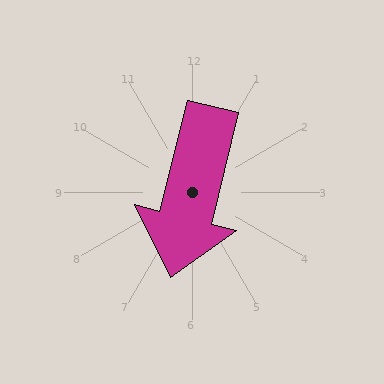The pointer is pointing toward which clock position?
Roughly 6 o'clock.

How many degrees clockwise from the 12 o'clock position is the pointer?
Approximately 194 degrees.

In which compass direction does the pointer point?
South.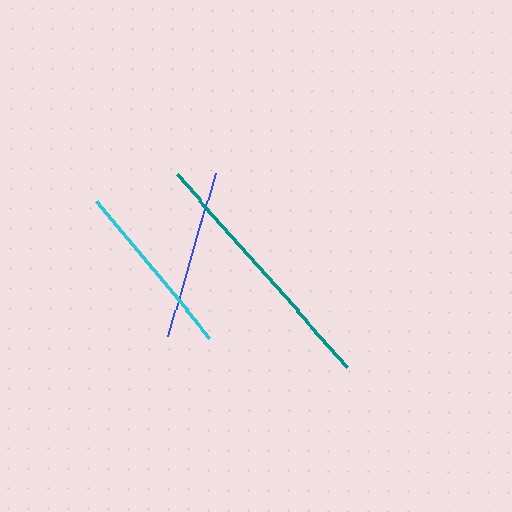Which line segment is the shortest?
The blue line is the shortest at approximately 170 pixels.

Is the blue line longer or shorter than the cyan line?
The cyan line is longer than the blue line.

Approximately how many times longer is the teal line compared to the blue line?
The teal line is approximately 1.5 times the length of the blue line.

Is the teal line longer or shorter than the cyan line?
The teal line is longer than the cyan line.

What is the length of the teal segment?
The teal segment is approximately 257 pixels long.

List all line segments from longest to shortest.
From longest to shortest: teal, cyan, blue.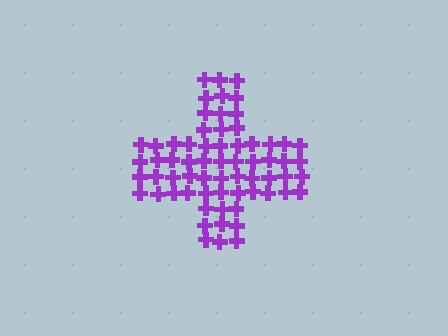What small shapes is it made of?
It is made of small crosses.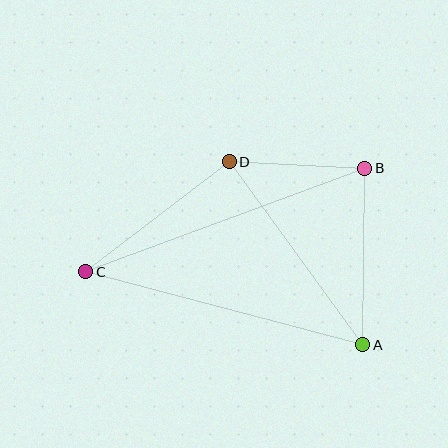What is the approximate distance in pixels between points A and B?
The distance between A and B is approximately 177 pixels.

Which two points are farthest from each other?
Points B and C are farthest from each other.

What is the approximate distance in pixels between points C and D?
The distance between C and D is approximately 181 pixels.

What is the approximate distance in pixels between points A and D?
The distance between A and D is approximately 227 pixels.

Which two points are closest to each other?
Points B and D are closest to each other.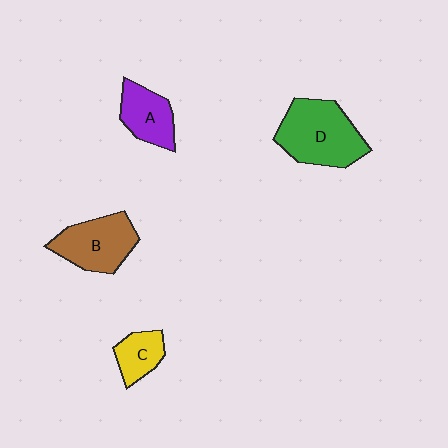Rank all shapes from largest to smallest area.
From largest to smallest: D (green), B (brown), A (purple), C (yellow).